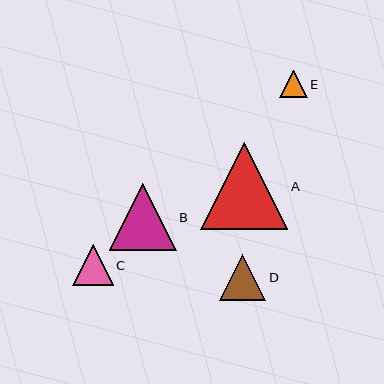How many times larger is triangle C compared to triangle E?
Triangle C is approximately 1.5 times the size of triangle E.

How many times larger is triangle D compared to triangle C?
Triangle D is approximately 1.1 times the size of triangle C.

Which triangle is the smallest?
Triangle E is the smallest with a size of approximately 28 pixels.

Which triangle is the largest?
Triangle A is the largest with a size of approximately 87 pixels.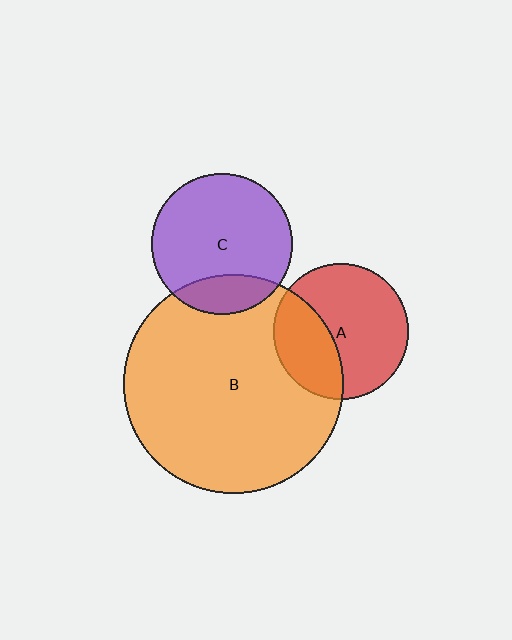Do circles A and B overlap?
Yes.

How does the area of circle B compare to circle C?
Approximately 2.4 times.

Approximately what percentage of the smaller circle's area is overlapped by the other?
Approximately 35%.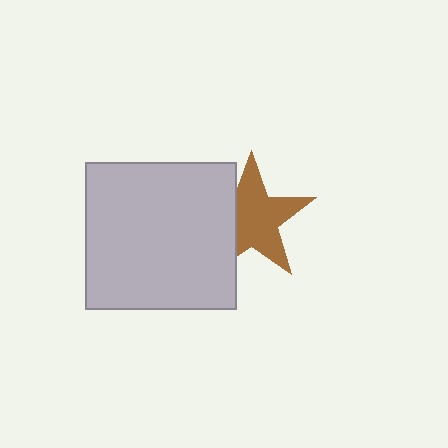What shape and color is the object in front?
The object in front is a light gray rectangle.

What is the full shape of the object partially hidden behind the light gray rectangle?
The partially hidden object is a brown star.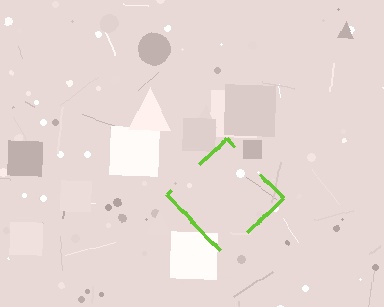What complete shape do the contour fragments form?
The contour fragments form a diamond.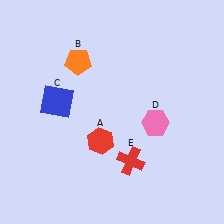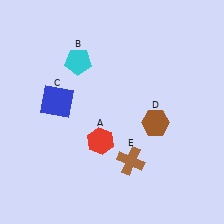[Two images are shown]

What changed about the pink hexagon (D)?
In Image 1, D is pink. In Image 2, it changed to brown.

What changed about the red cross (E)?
In Image 1, E is red. In Image 2, it changed to brown.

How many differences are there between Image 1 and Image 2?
There are 3 differences between the two images.